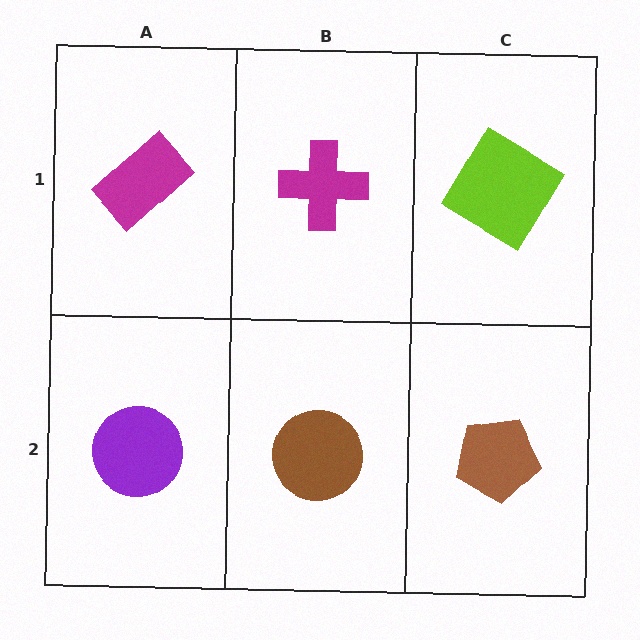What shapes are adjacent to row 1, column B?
A brown circle (row 2, column B), a magenta rectangle (row 1, column A), a lime diamond (row 1, column C).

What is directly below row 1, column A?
A purple circle.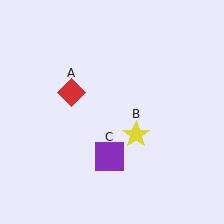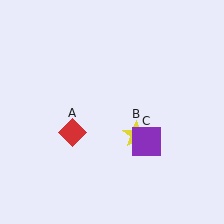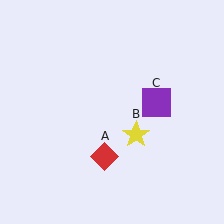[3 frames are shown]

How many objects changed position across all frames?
2 objects changed position: red diamond (object A), purple square (object C).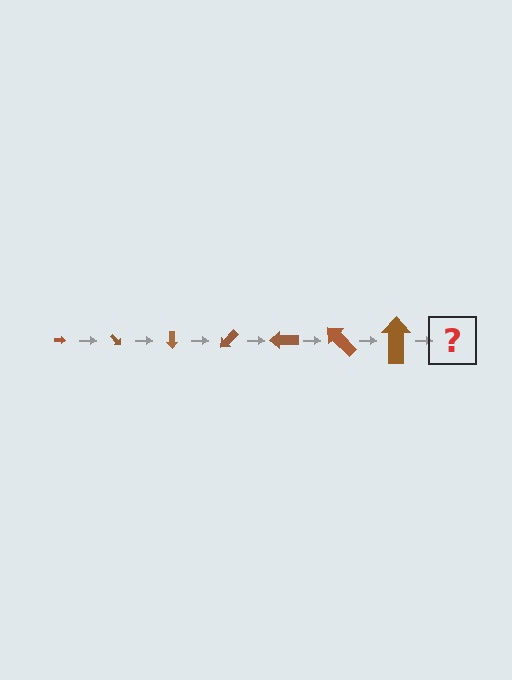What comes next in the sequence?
The next element should be an arrow, larger than the previous one and rotated 315 degrees from the start.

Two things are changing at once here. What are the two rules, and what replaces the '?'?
The two rules are that the arrow grows larger each step and it rotates 45 degrees each step. The '?' should be an arrow, larger than the previous one and rotated 315 degrees from the start.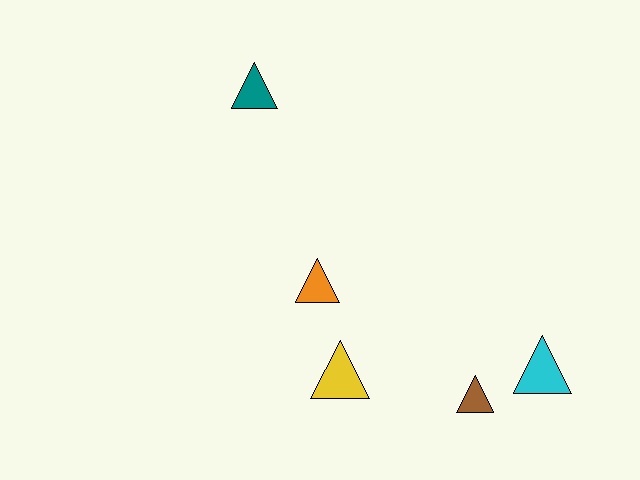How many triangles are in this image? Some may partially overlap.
There are 5 triangles.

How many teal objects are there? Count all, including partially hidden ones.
There is 1 teal object.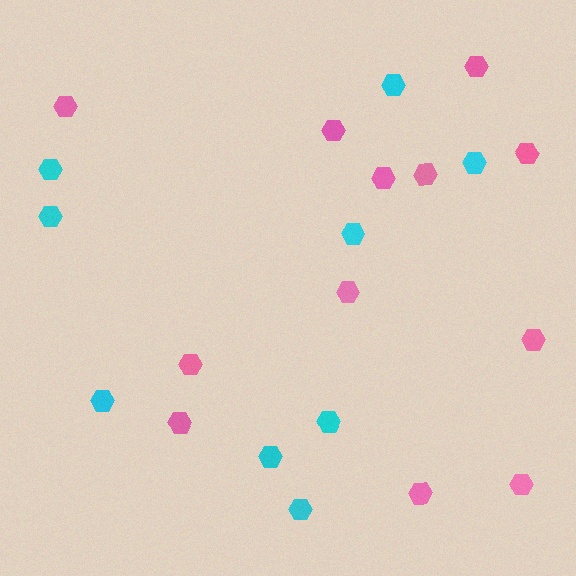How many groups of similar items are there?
There are 2 groups: one group of cyan hexagons (9) and one group of pink hexagons (12).